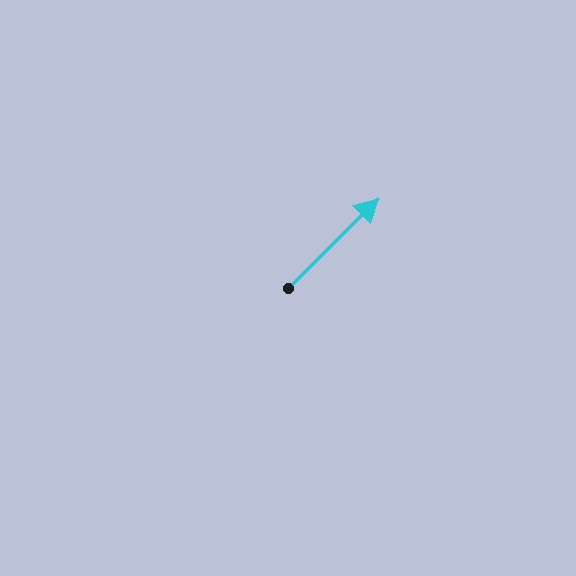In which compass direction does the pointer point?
Northeast.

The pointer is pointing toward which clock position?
Roughly 2 o'clock.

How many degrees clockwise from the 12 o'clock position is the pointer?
Approximately 45 degrees.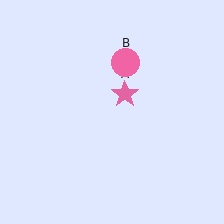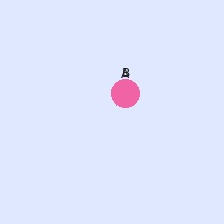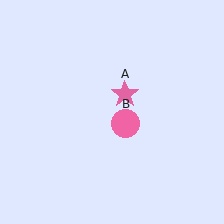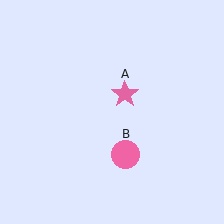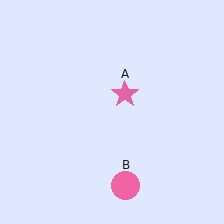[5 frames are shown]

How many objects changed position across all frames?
1 object changed position: pink circle (object B).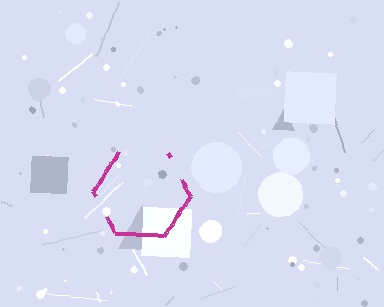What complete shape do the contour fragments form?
The contour fragments form a hexagon.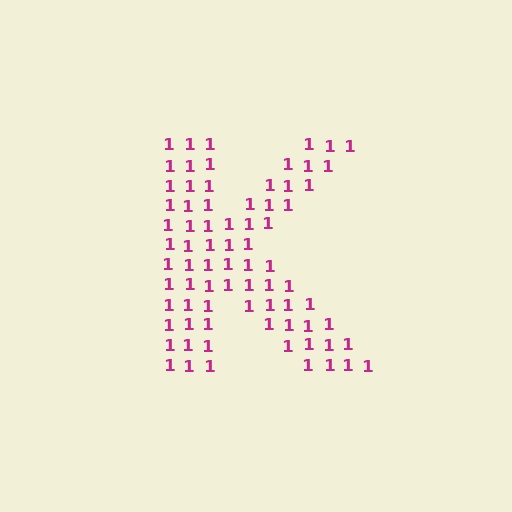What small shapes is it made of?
It is made of small digit 1's.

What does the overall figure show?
The overall figure shows the letter K.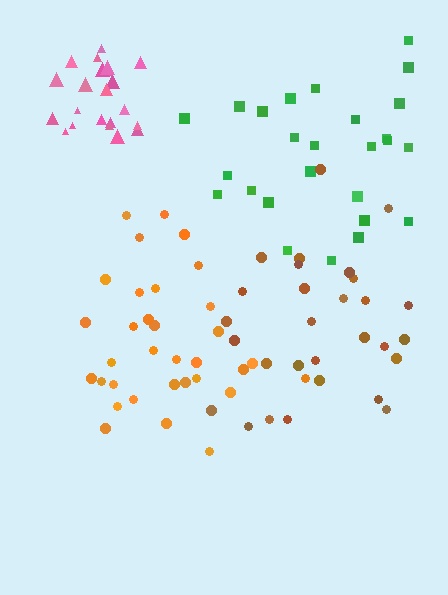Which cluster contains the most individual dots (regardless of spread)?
Orange (33).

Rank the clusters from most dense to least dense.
pink, orange, brown, green.